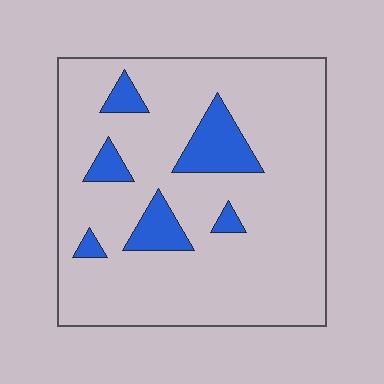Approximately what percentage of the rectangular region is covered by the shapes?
Approximately 15%.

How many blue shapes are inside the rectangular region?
6.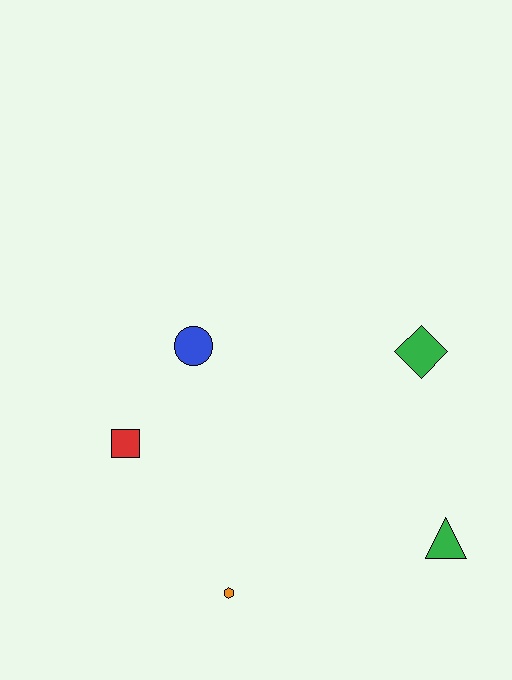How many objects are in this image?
There are 5 objects.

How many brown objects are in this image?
There are no brown objects.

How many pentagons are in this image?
There are no pentagons.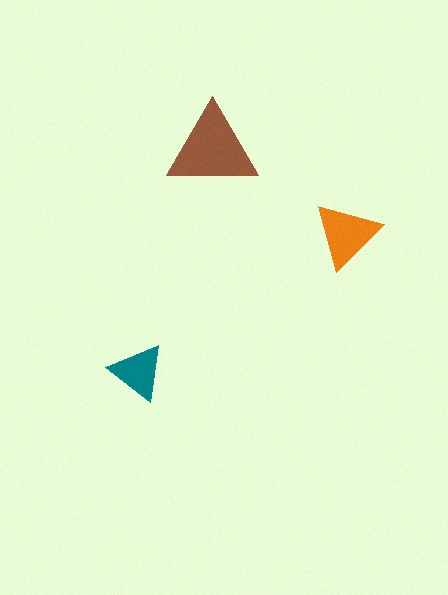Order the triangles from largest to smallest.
the brown one, the orange one, the teal one.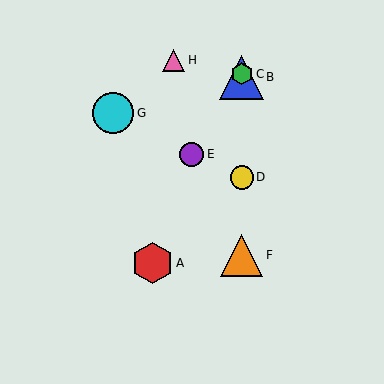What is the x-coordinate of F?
Object F is at x≈242.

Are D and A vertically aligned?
No, D is at x≈242 and A is at x≈152.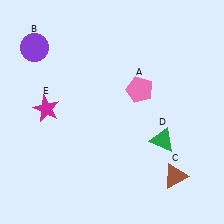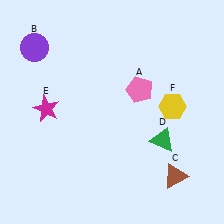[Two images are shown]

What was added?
A yellow hexagon (F) was added in Image 2.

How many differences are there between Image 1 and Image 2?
There is 1 difference between the two images.